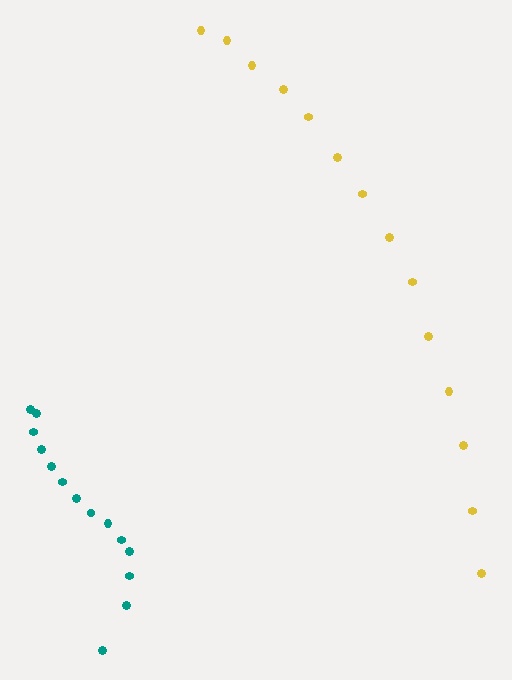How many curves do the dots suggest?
There are 2 distinct paths.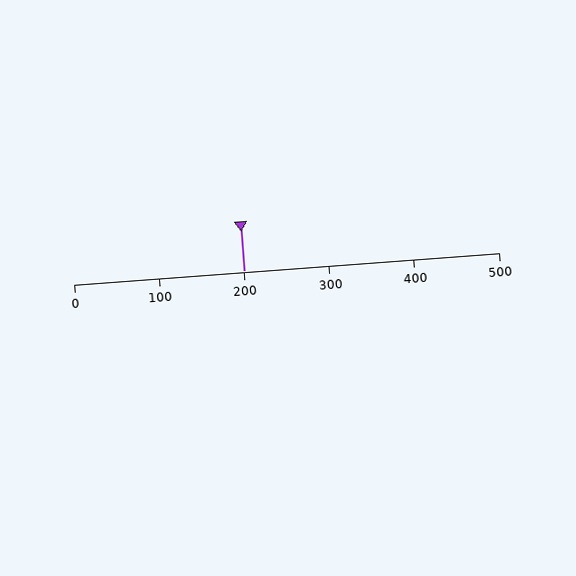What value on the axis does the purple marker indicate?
The marker indicates approximately 200.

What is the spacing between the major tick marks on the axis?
The major ticks are spaced 100 apart.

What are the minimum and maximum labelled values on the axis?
The axis runs from 0 to 500.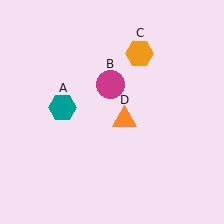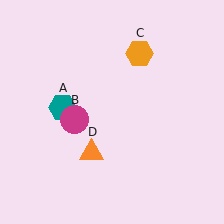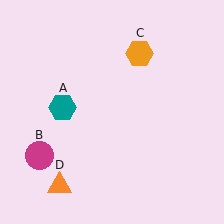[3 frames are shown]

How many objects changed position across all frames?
2 objects changed position: magenta circle (object B), orange triangle (object D).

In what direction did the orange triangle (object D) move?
The orange triangle (object D) moved down and to the left.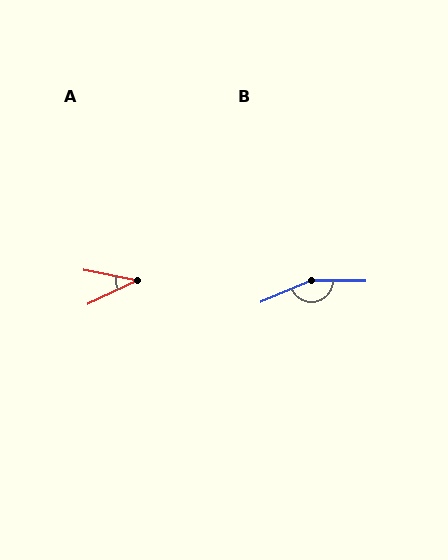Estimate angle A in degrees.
Approximately 37 degrees.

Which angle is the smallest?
A, at approximately 37 degrees.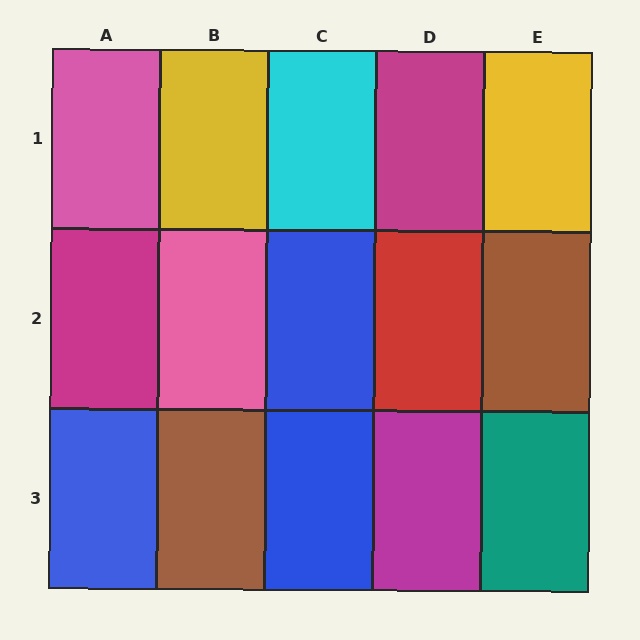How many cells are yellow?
2 cells are yellow.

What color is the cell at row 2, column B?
Pink.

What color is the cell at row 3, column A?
Blue.